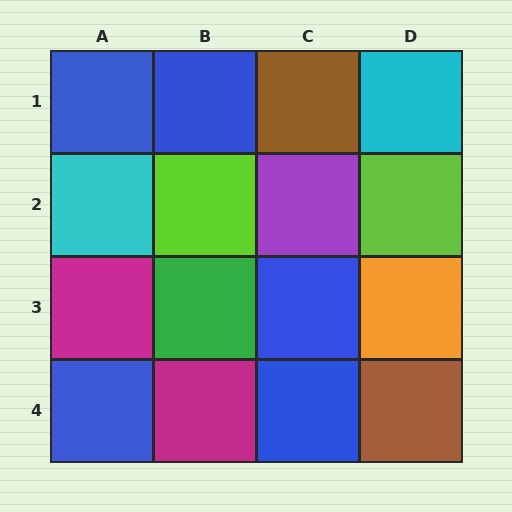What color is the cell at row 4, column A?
Blue.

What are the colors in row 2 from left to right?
Cyan, lime, purple, lime.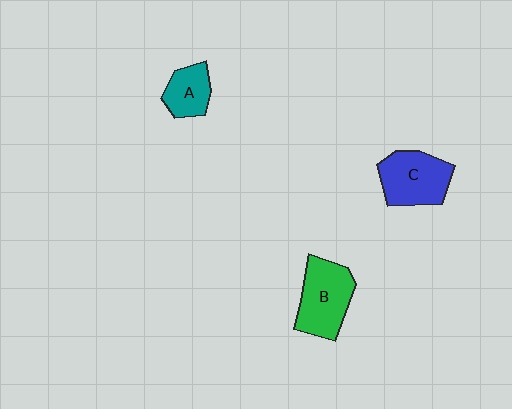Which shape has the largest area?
Shape B (green).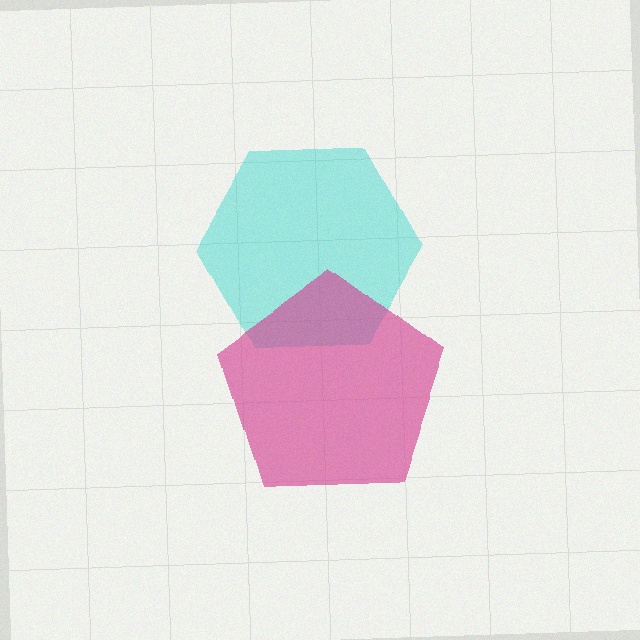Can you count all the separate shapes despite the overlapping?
Yes, there are 2 separate shapes.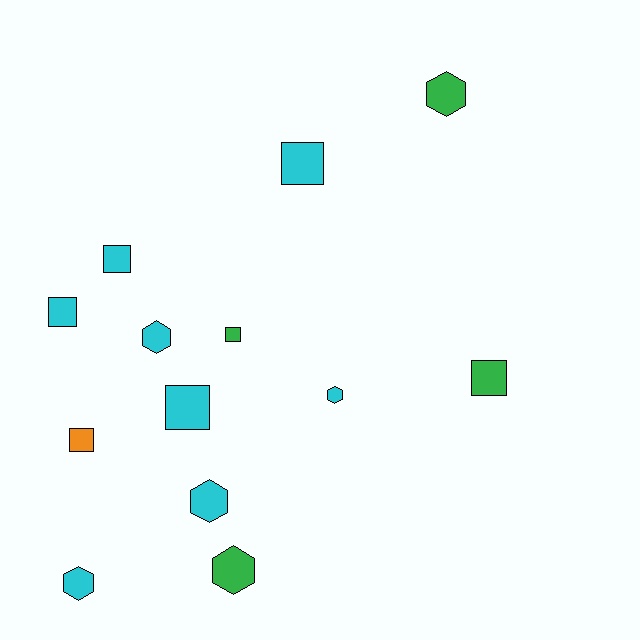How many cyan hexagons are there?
There are 4 cyan hexagons.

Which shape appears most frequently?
Square, with 7 objects.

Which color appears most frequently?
Cyan, with 8 objects.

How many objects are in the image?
There are 13 objects.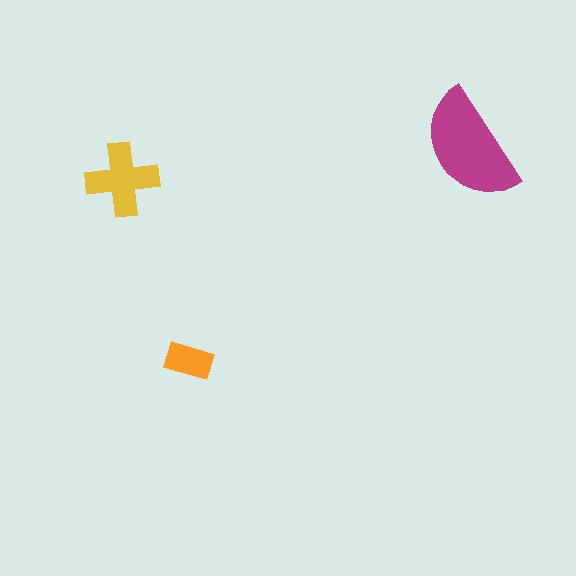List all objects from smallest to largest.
The orange rectangle, the yellow cross, the magenta semicircle.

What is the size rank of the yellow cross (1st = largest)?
2nd.